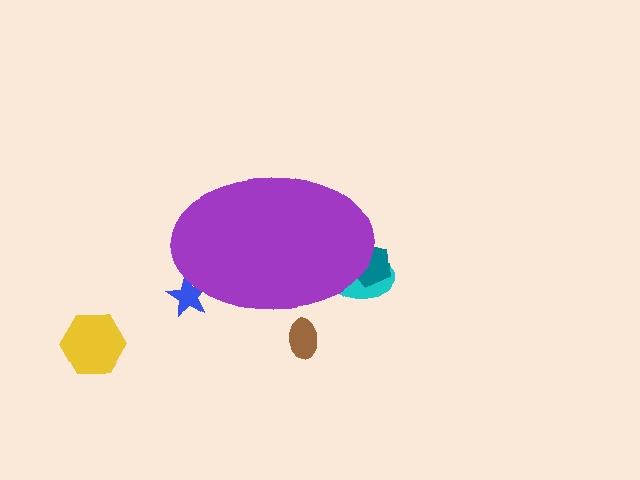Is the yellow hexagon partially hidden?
No, the yellow hexagon is fully visible.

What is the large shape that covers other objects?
A purple ellipse.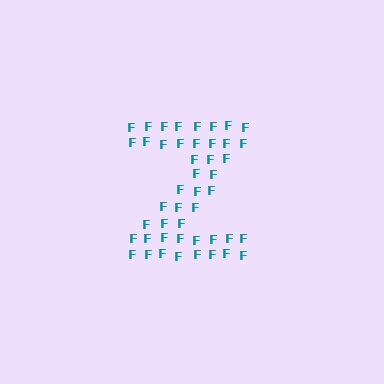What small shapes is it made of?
It is made of small letter F's.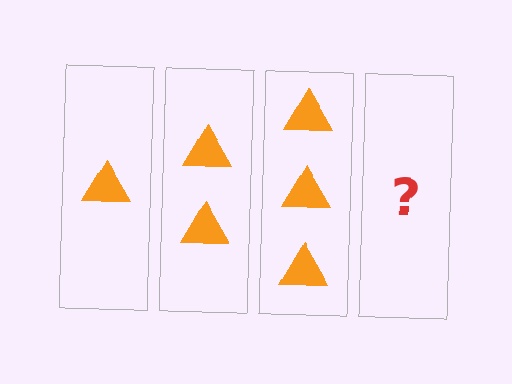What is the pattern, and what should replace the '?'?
The pattern is that each step adds one more triangle. The '?' should be 4 triangles.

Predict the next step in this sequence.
The next step is 4 triangles.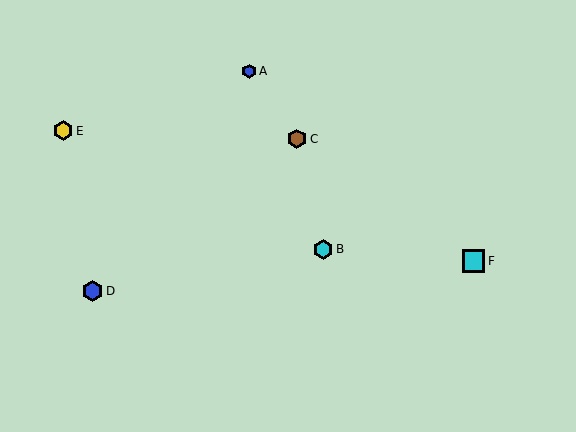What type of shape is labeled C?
Shape C is a brown hexagon.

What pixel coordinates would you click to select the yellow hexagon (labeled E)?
Click at (63, 131) to select the yellow hexagon E.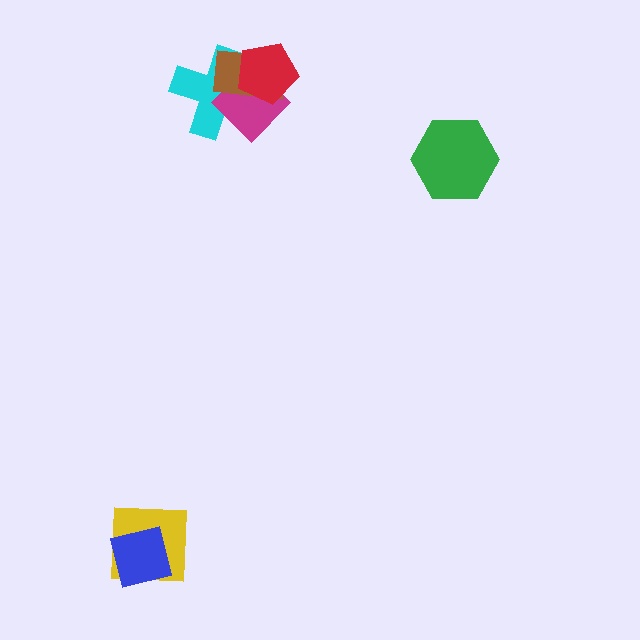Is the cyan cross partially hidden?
Yes, it is partially covered by another shape.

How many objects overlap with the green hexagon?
0 objects overlap with the green hexagon.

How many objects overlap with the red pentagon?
3 objects overlap with the red pentagon.